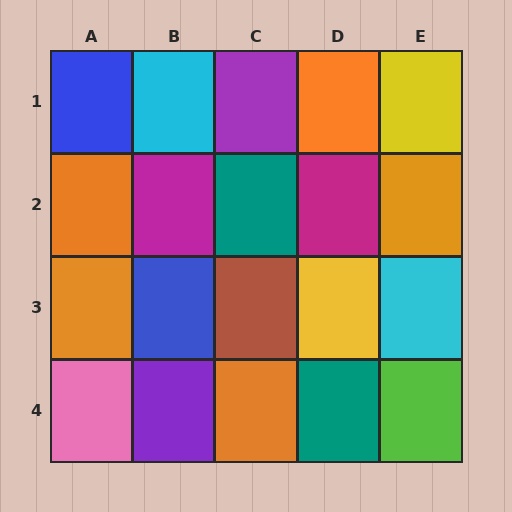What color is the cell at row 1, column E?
Yellow.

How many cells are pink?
1 cell is pink.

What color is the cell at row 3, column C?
Brown.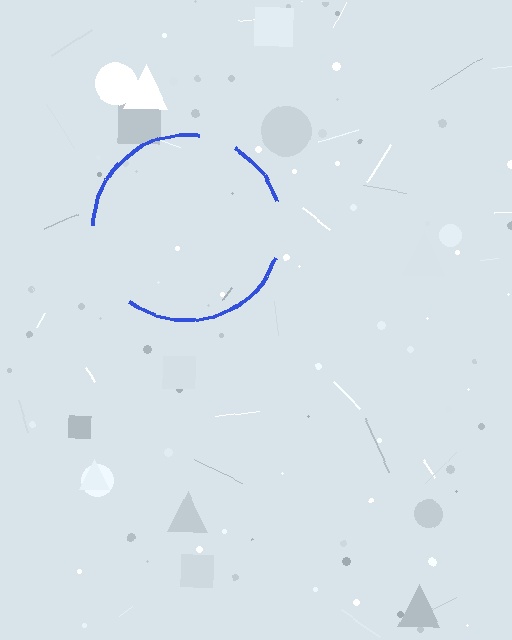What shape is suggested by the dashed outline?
The dashed outline suggests a circle.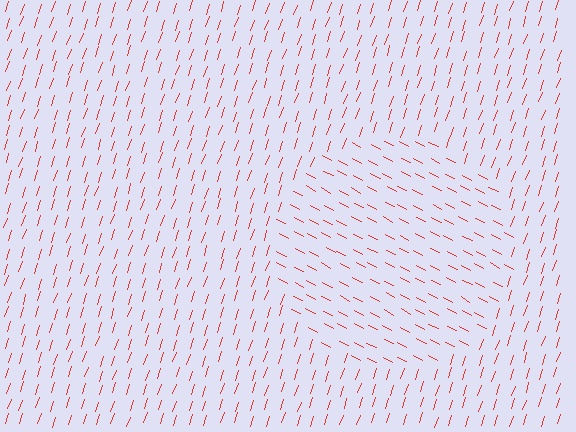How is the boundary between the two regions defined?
The boundary is defined purely by a change in line orientation (approximately 80 degrees difference). All lines are the same color and thickness.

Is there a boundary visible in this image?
Yes, there is a texture boundary formed by a change in line orientation.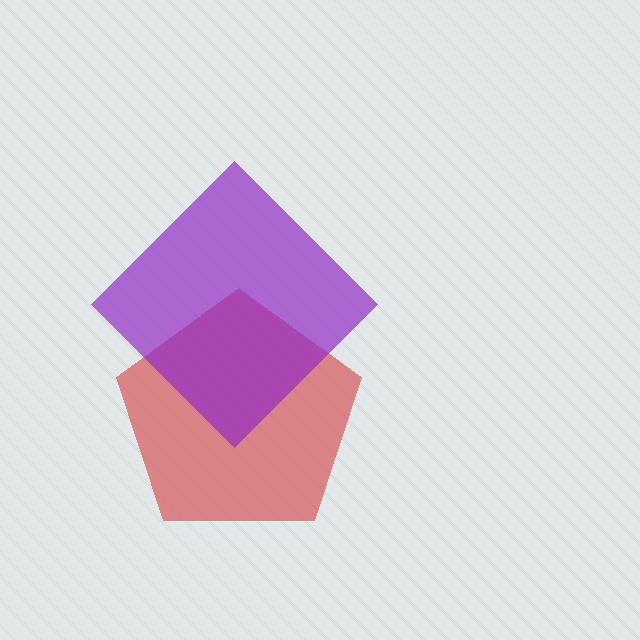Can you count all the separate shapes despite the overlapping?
Yes, there are 2 separate shapes.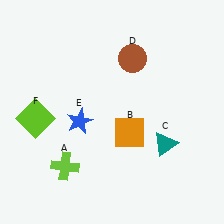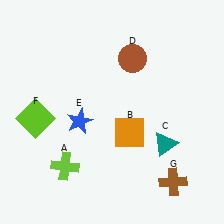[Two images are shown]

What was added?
A brown cross (G) was added in Image 2.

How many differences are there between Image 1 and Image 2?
There is 1 difference between the two images.